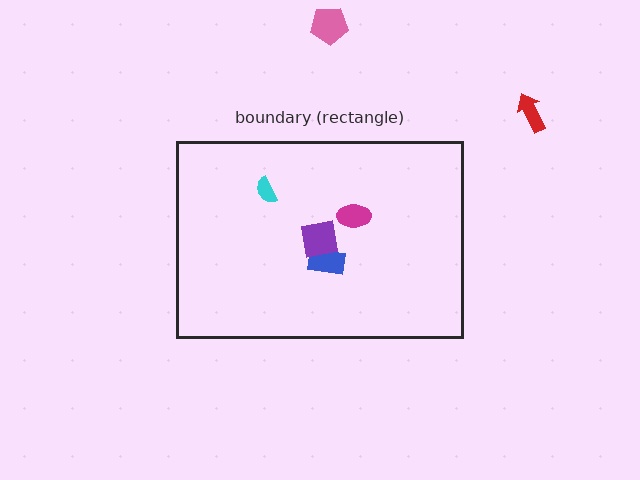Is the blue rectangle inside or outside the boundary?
Inside.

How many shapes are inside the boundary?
4 inside, 2 outside.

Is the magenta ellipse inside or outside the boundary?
Inside.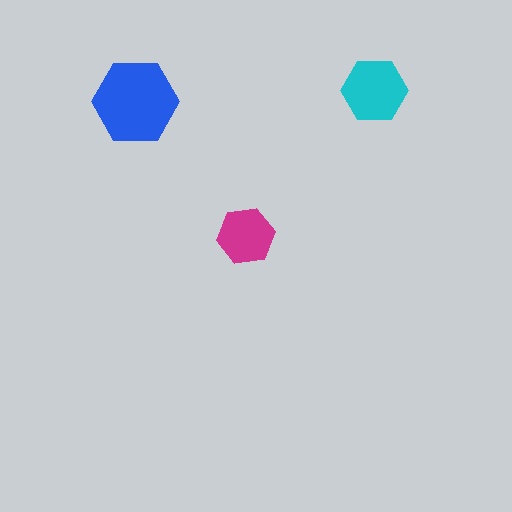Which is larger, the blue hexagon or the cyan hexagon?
The blue one.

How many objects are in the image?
There are 3 objects in the image.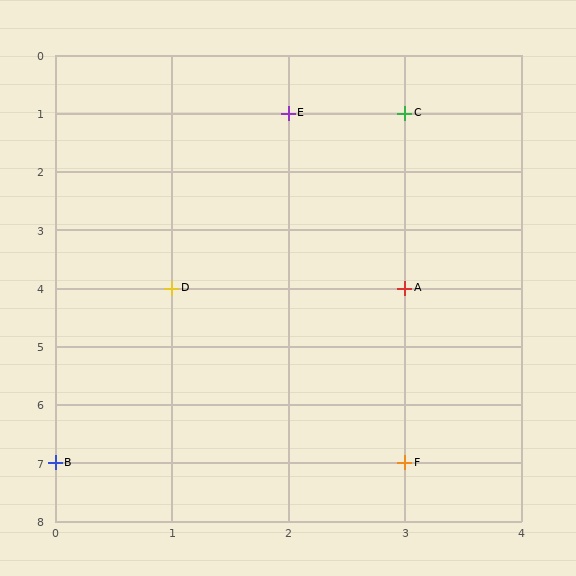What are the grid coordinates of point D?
Point D is at grid coordinates (1, 4).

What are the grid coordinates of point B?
Point B is at grid coordinates (0, 7).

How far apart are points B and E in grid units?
Points B and E are 2 columns and 6 rows apart (about 6.3 grid units diagonally).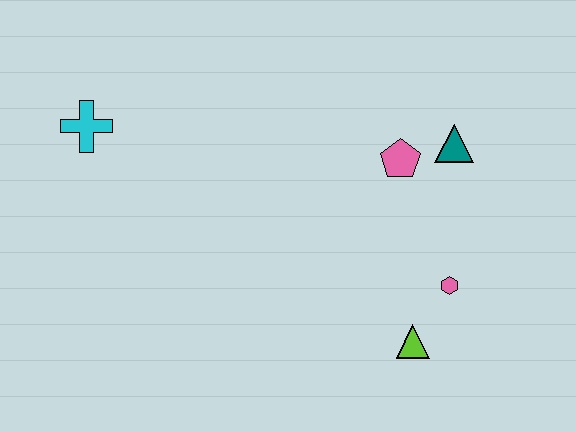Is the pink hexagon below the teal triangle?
Yes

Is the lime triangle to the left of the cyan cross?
No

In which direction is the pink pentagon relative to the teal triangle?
The pink pentagon is to the left of the teal triangle.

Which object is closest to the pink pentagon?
The teal triangle is closest to the pink pentagon.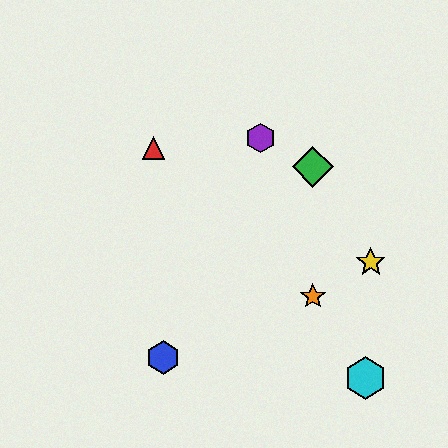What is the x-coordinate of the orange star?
The orange star is at x≈313.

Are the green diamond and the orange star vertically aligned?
Yes, both are at x≈313.